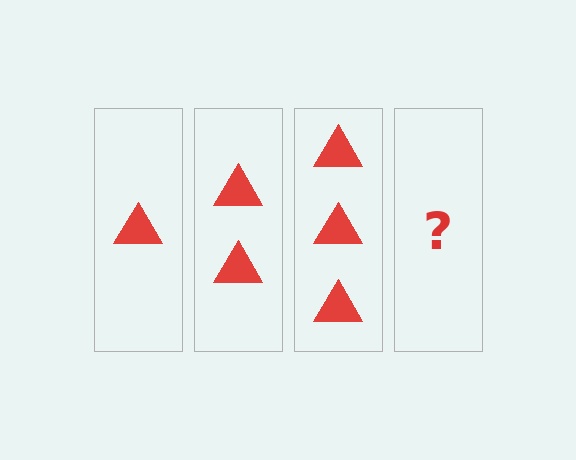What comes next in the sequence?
The next element should be 4 triangles.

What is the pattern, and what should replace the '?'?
The pattern is that each step adds one more triangle. The '?' should be 4 triangles.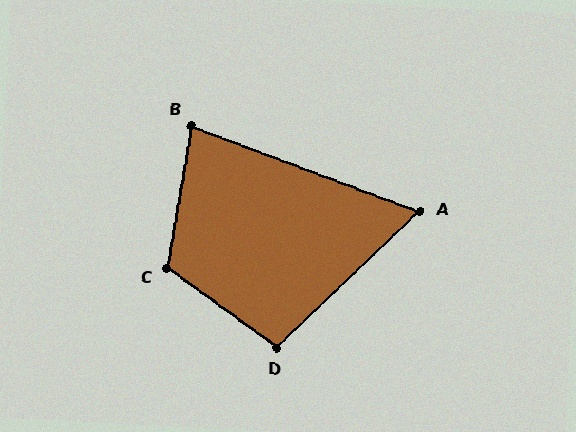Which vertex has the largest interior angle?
C, at approximately 116 degrees.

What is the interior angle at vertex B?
Approximately 79 degrees (acute).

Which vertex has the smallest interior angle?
A, at approximately 64 degrees.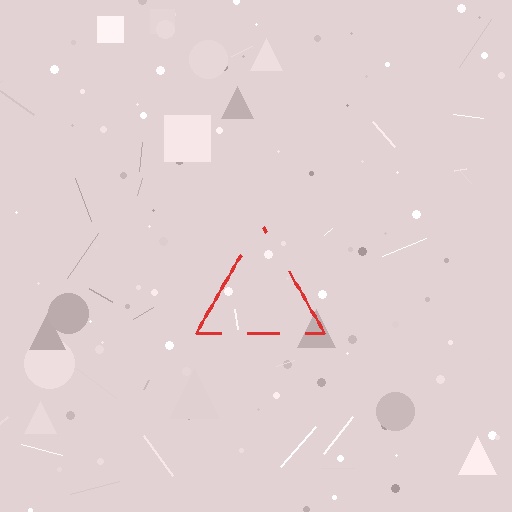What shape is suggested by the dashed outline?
The dashed outline suggests a triangle.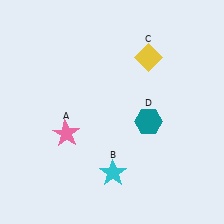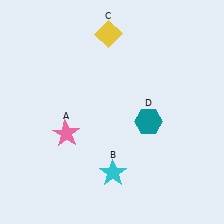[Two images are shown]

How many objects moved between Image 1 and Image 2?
1 object moved between the two images.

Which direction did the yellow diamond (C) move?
The yellow diamond (C) moved left.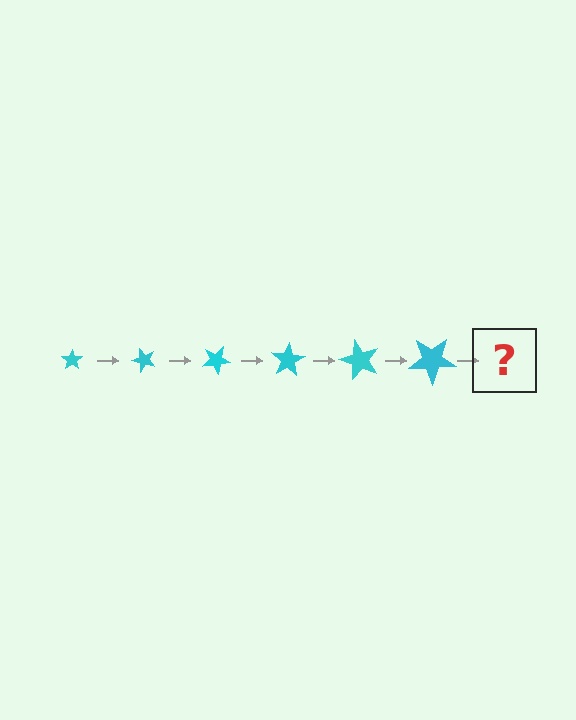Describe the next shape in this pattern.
It should be a star, larger than the previous one and rotated 300 degrees from the start.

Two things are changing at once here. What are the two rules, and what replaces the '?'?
The two rules are that the star grows larger each step and it rotates 50 degrees each step. The '?' should be a star, larger than the previous one and rotated 300 degrees from the start.